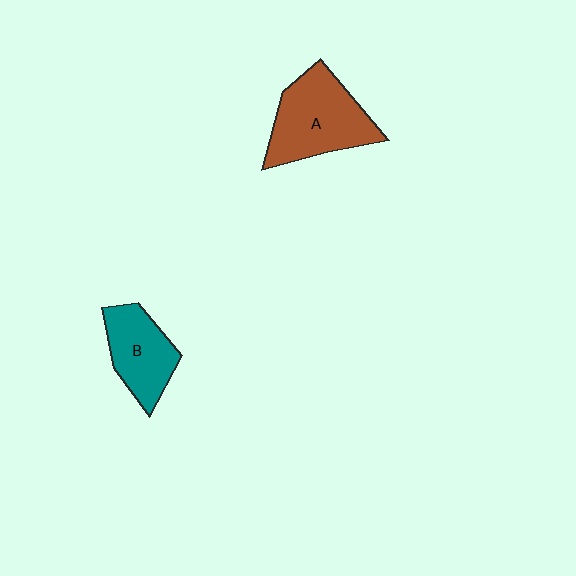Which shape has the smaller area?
Shape B (teal).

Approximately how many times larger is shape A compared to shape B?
Approximately 1.4 times.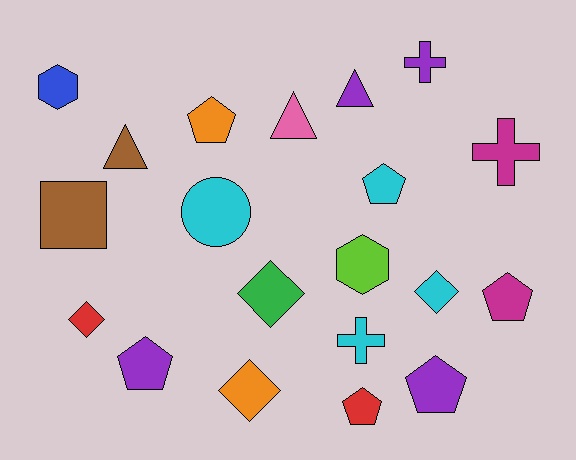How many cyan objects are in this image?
There are 4 cyan objects.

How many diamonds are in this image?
There are 4 diamonds.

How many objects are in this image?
There are 20 objects.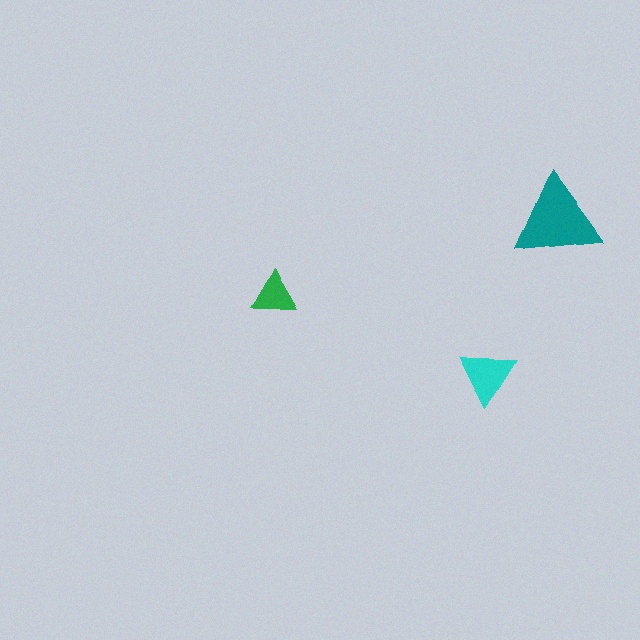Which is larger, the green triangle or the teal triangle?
The teal one.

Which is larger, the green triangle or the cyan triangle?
The cyan one.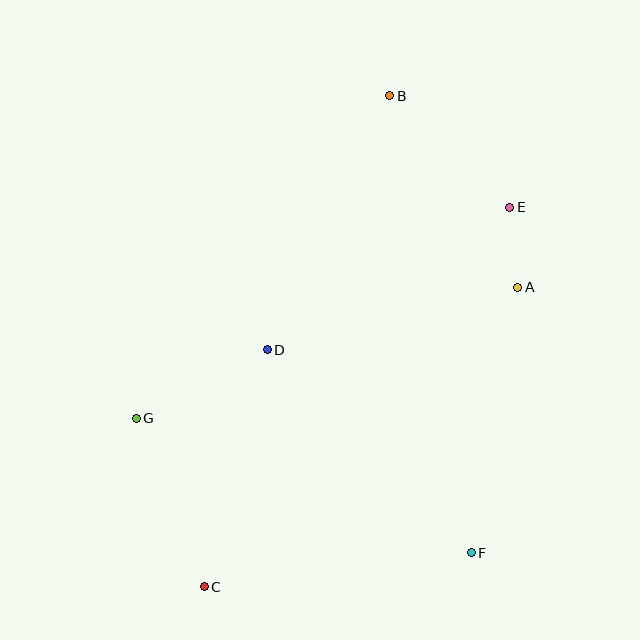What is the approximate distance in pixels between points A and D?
The distance between A and D is approximately 258 pixels.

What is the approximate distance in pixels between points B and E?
The distance between B and E is approximately 164 pixels.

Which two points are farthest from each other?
Points B and C are farthest from each other.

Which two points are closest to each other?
Points A and E are closest to each other.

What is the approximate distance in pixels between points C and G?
The distance between C and G is approximately 182 pixels.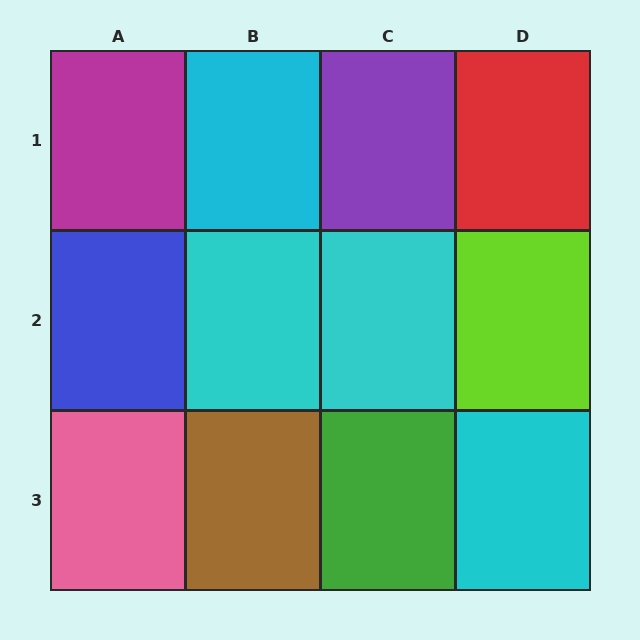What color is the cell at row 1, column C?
Purple.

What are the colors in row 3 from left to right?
Pink, brown, green, cyan.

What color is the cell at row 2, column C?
Cyan.